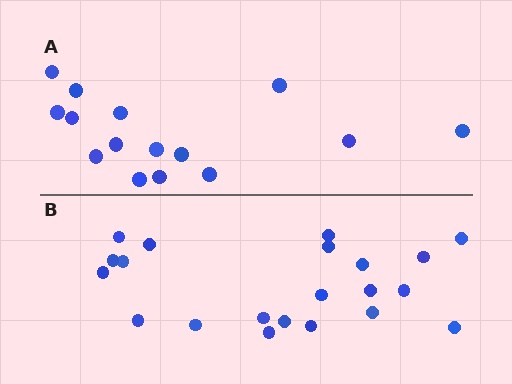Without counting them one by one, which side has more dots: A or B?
Region B (the bottom region) has more dots.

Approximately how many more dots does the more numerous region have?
Region B has about 6 more dots than region A.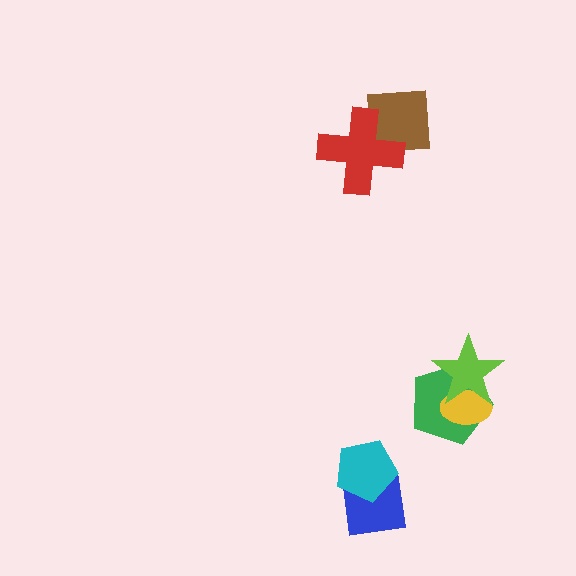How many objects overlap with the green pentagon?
2 objects overlap with the green pentagon.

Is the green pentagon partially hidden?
Yes, it is partially covered by another shape.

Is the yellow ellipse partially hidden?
Yes, it is partially covered by another shape.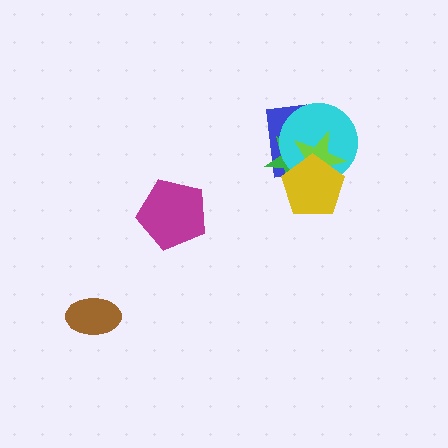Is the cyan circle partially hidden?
Yes, it is partially covered by another shape.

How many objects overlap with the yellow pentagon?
4 objects overlap with the yellow pentagon.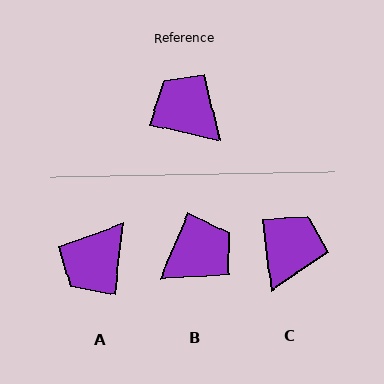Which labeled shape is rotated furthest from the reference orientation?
B, about 100 degrees away.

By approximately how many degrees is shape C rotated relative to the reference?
Approximately 70 degrees clockwise.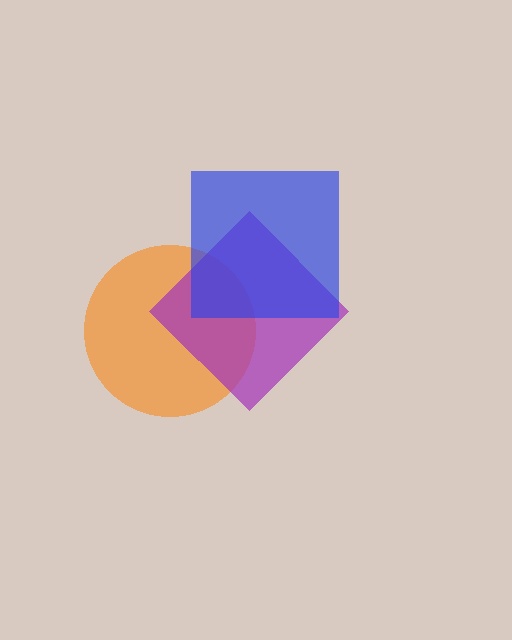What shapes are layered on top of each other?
The layered shapes are: an orange circle, a purple diamond, a blue square.